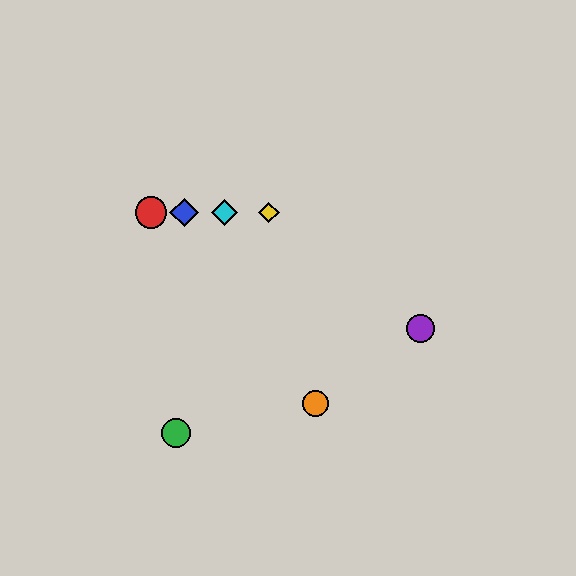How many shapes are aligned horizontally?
4 shapes (the red circle, the blue diamond, the yellow diamond, the cyan diamond) are aligned horizontally.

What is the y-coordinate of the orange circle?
The orange circle is at y≈404.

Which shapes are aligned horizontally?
The red circle, the blue diamond, the yellow diamond, the cyan diamond are aligned horizontally.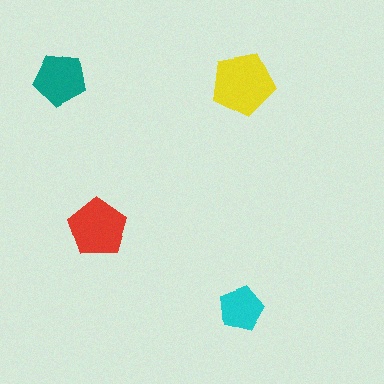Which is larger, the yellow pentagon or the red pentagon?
The yellow one.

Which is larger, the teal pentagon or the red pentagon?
The red one.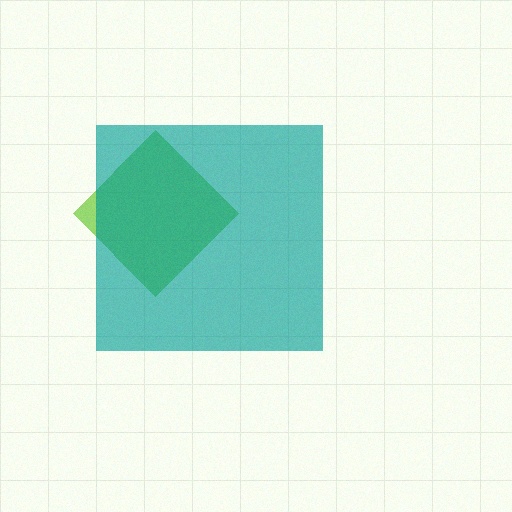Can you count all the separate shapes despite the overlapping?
Yes, there are 2 separate shapes.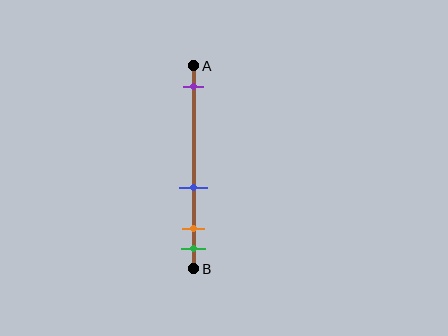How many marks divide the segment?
There are 4 marks dividing the segment.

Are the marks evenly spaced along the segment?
No, the marks are not evenly spaced.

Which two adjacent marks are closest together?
The orange and green marks are the closest adjacent pair.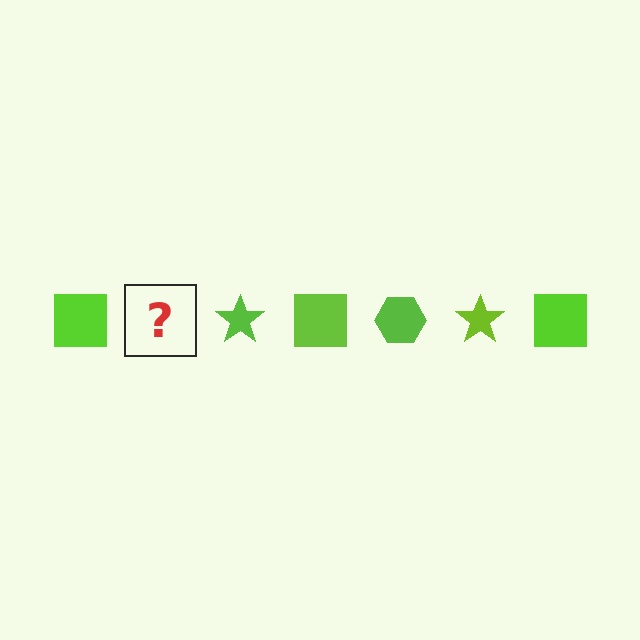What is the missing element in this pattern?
The missing element is a lime hexagon.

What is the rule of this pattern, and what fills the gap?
The rule is that the pattern cycles through square, hexagon, star shapes in lime. The gap should be filled with a lime hexagon.